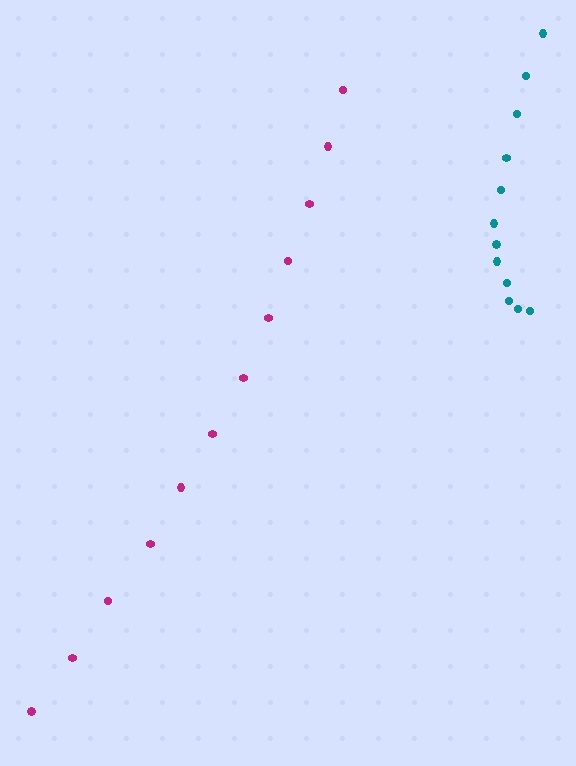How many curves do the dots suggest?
There are 2 distinct paths.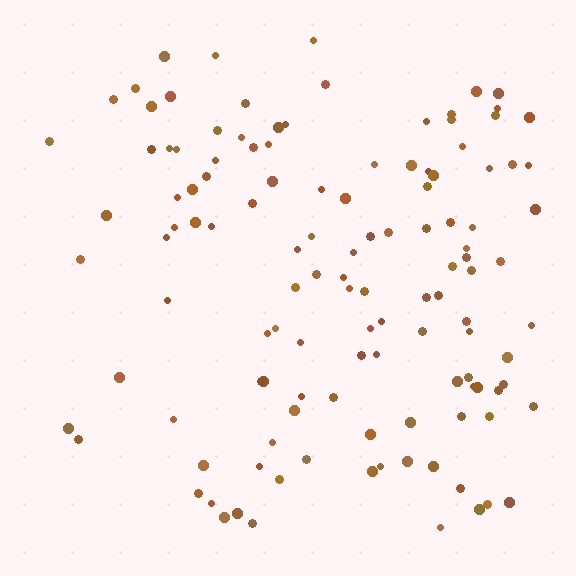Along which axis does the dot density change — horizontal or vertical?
Horizontal.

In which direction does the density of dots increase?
From left to right, with the right side densest.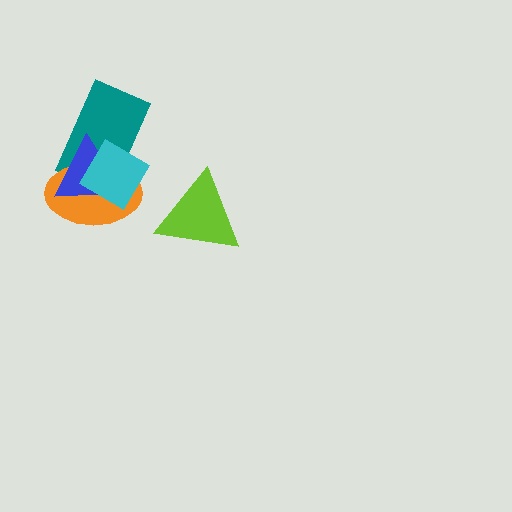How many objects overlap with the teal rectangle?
3 objects overlap with the teal rectangle.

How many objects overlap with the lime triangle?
0 objects overlap with the lime triangle.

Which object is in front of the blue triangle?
The cyan diamond is in front of the blue triangle.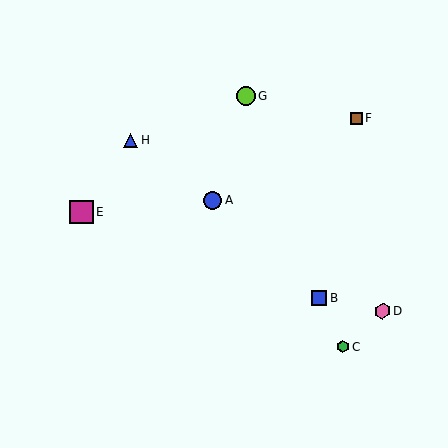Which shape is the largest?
The magenta square (labeled E) is the largest.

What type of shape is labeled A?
Shape A is a blue circle.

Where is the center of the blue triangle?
The center of the blue triangle is at (131, 140).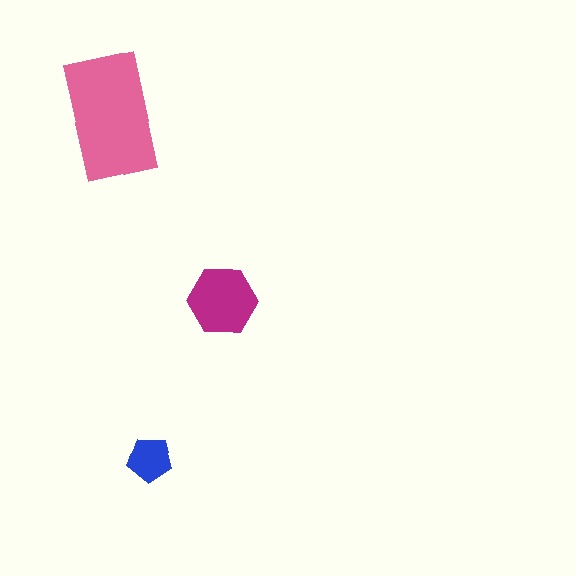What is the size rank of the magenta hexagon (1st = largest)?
2nd.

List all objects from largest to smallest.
The pink rectangle, the magenta hexagon, the blue pentagon.